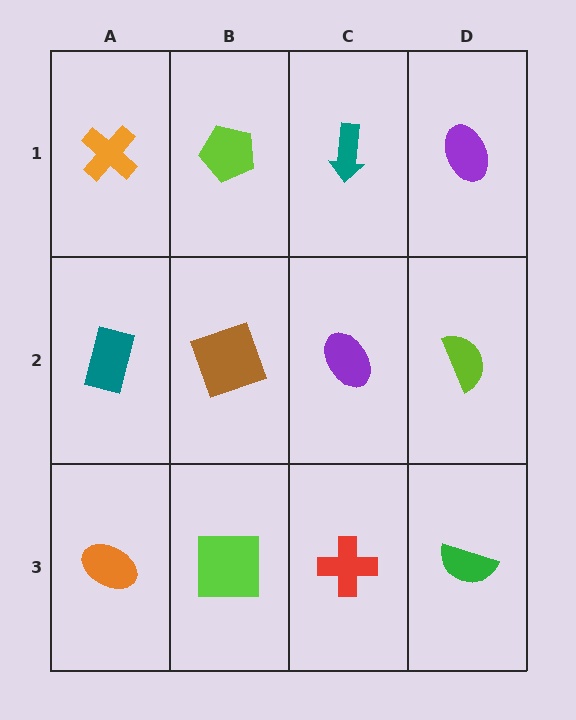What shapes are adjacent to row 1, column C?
A purple ellipse (row 2, column C), a lime pentagon (row 1, column B), a purple ellipse (row 1, column D).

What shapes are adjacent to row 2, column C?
A teal arrow (row 1, column C), a red cross (row 3, column C), a brown square (row 2, column B), a lime semicircle (row 2, column D).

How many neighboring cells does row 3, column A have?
2.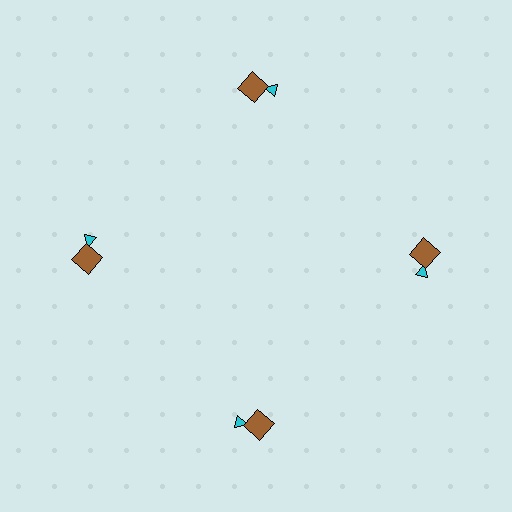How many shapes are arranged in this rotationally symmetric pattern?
There are 8 shapes, arranged in 4 groups of 2.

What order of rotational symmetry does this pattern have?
This pattern has 4-fold rotational symmetry.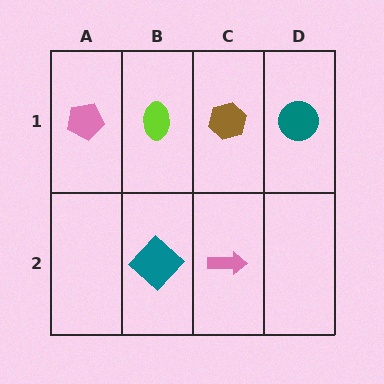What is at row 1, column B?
A lime ellipse.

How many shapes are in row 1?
4 shapes.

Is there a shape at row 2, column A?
No, that cell is empty.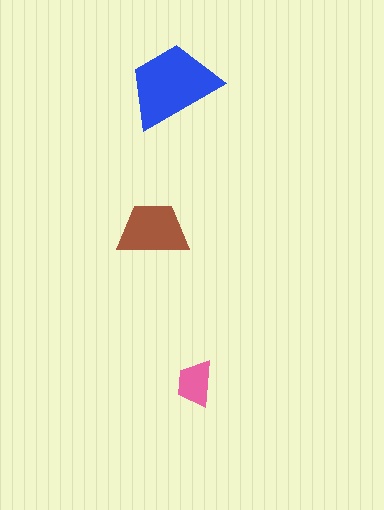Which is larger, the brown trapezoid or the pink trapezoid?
The brown one.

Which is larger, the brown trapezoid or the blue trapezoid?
The blue one.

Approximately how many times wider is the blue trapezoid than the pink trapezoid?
About 2 times wider.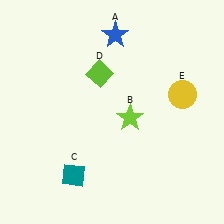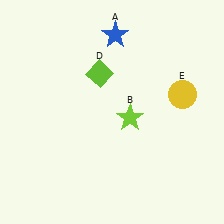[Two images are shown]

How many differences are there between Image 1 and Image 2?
There is 1 difference between the two images.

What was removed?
The teal diamond (C) was removed in Image 2.